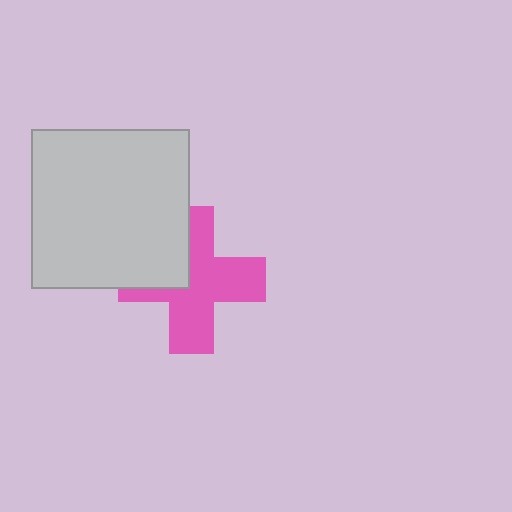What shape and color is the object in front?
The object in front is a light gray square.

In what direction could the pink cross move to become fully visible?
The pink cross could move toward the lower-right. That would shift it out from behind the light gray square entirely.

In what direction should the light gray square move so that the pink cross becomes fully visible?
The light gray square should move toward the upper-left. That is the shortest direction to clear the overlap and leave the pink cross fully visible.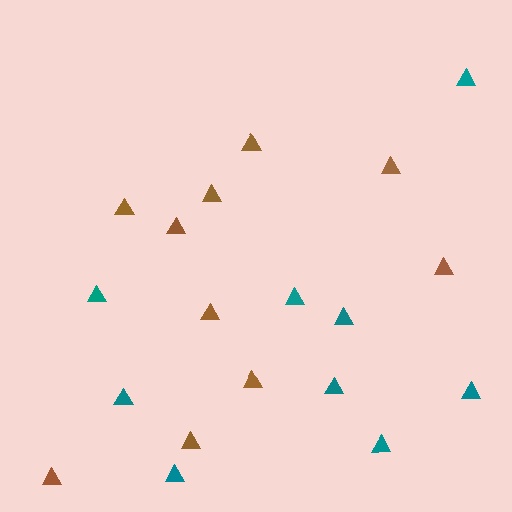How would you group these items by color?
There are 2 groups: one group of brown triangles (10) and one group of teal triangles (9).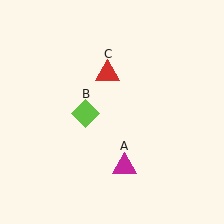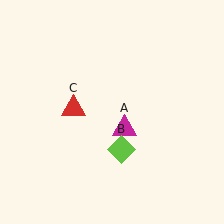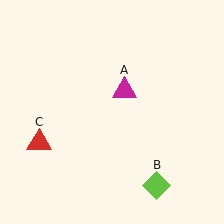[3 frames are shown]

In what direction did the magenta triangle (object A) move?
The magenta triangle (object A) moved up.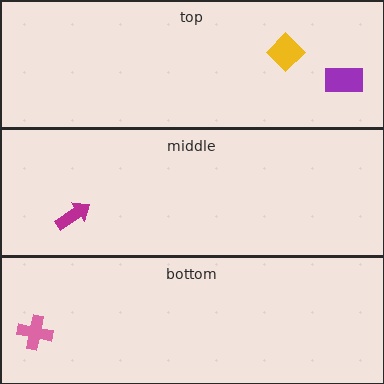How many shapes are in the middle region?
1.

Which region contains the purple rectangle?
The top region.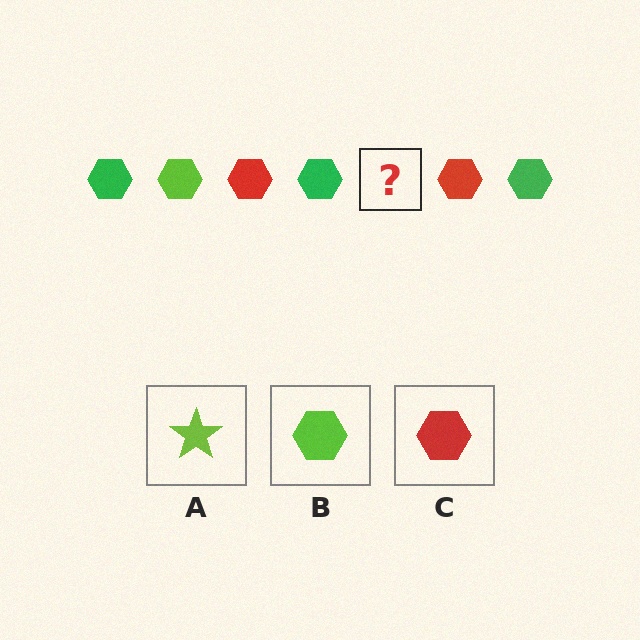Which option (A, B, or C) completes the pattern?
B.